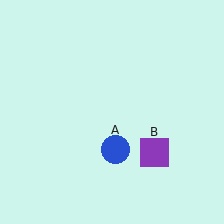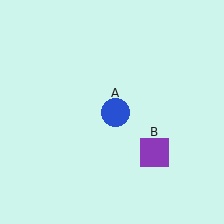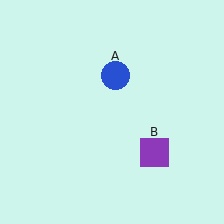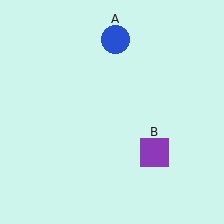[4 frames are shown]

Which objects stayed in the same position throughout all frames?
Purple square (object B) remained stationary.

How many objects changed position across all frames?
1 object changed position: blue circle (object A).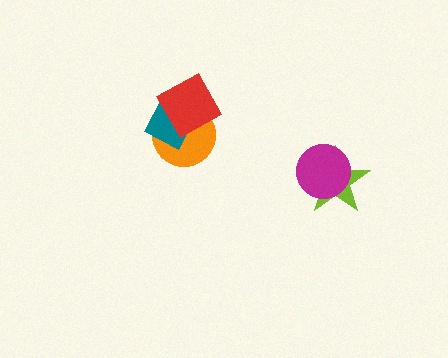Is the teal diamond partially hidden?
Yes, it is partially covered by another shape.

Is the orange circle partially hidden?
Yes, it is partially covered by another shape.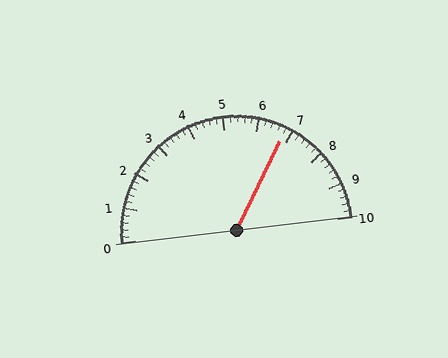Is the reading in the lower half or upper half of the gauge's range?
The reading is in the upper half of the range (0 to 10).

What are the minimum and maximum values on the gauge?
The gauge ranges from 0 to 10.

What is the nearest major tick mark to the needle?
The nearest major tick mark is 7.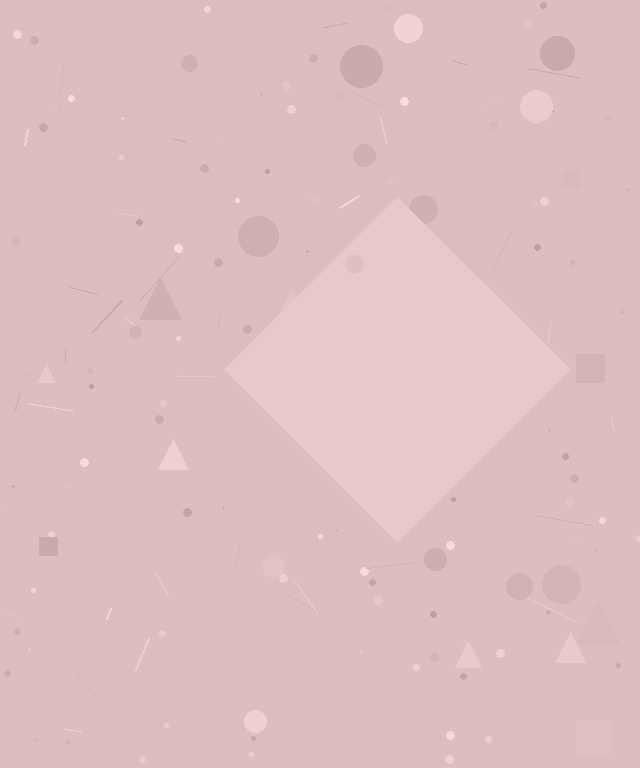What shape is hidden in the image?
A diamond is hidden in the image.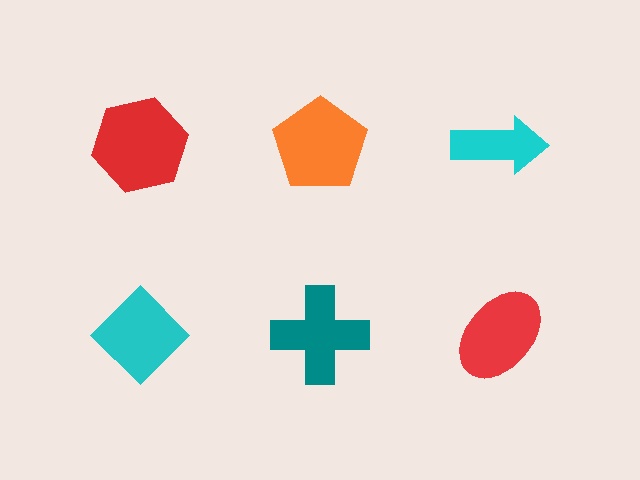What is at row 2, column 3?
A red ellipse.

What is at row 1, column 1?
A red hexagon.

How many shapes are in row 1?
3 shapes.